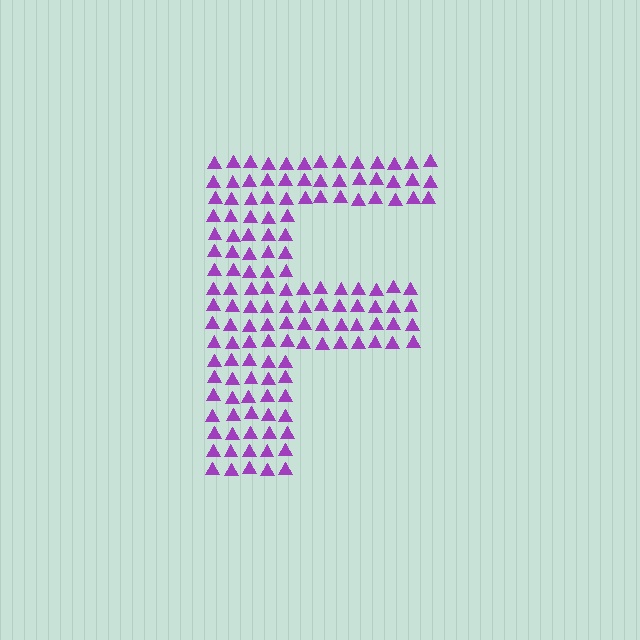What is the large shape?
The large shape is the letter F.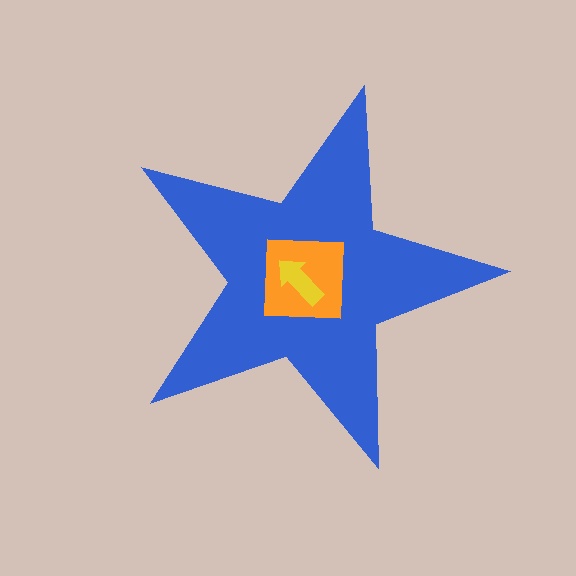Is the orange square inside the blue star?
Yes.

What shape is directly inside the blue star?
The orange square.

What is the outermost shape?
The blue star.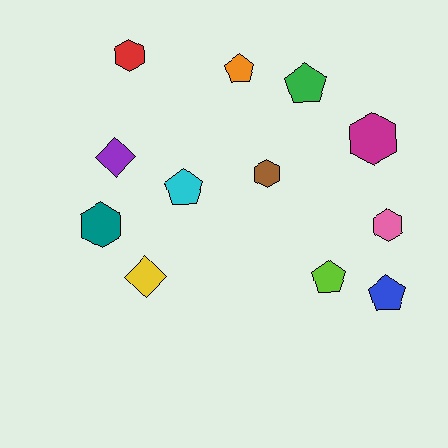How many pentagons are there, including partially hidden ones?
There are 5 pentagons.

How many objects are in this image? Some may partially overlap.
There are 12 objects.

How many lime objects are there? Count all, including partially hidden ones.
There is 1 lime object.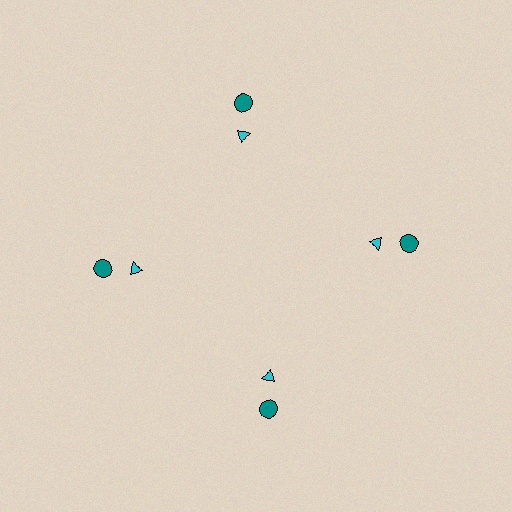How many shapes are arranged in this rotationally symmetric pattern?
There are 8 shapes, arranged in 4 groups of 2.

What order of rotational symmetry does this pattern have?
This pattern has 4-fold rotational symmetry.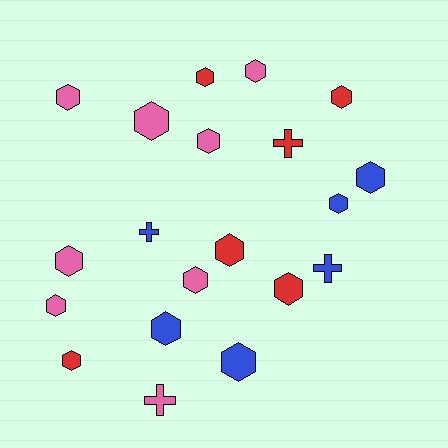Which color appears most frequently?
Pink, with 8 objects.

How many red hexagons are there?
There are 5 red hexagons.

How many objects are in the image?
There are 20 objects.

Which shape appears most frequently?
Hexagon, with 16 objects.